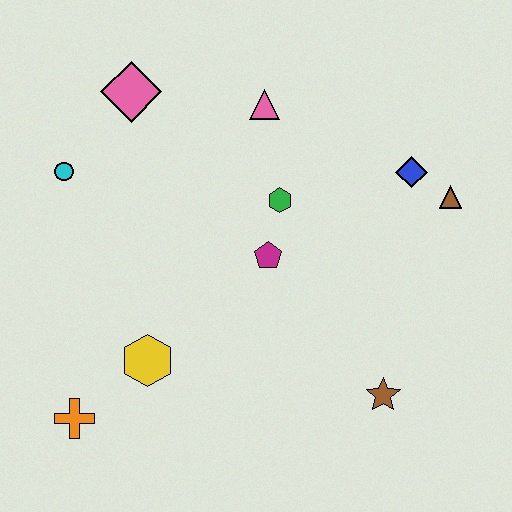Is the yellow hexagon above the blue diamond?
No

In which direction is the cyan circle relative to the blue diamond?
The cyan circle is to the left of the blue diamond.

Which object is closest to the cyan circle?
The pink diamond is closest to the cyan circle.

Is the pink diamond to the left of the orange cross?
No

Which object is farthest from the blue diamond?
The orange cross is farthest from the blue diamond.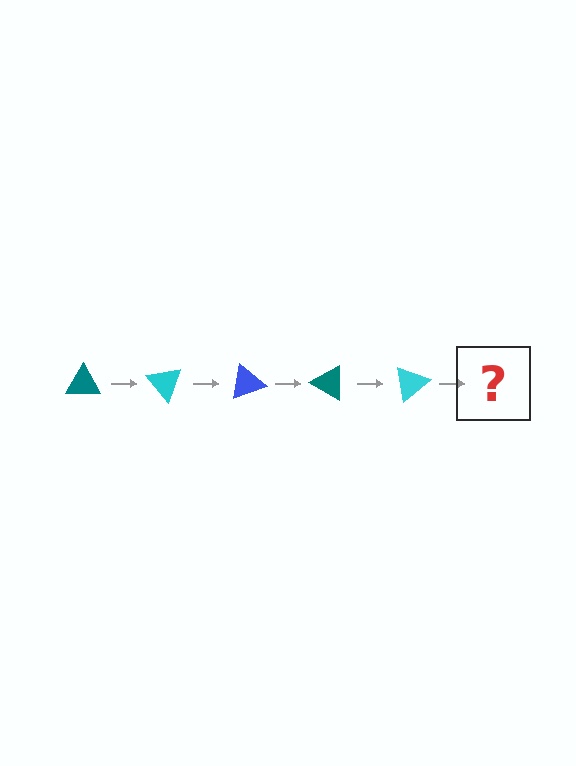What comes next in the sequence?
The next element should be a blue triangle, rotated 250 degrees from the start.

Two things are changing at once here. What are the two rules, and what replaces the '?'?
The two rules are that it rotates 50 degrees each step and the color cycles through teal, cyan, and blue. The '?' should be a blue triangle, rotated 250 degrees from the start.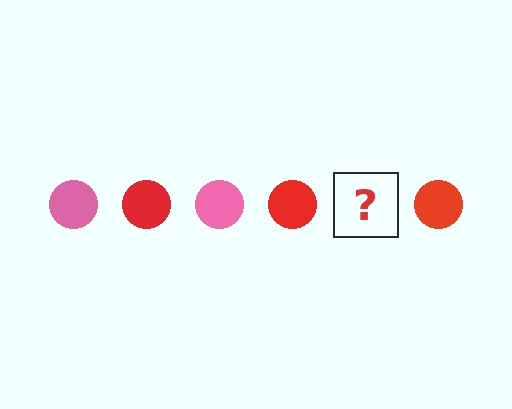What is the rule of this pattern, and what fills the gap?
The rule is that the pattern cycles through pink, red circles. The gap should be filled with a pink circle.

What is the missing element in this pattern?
The missing element is a pink circle.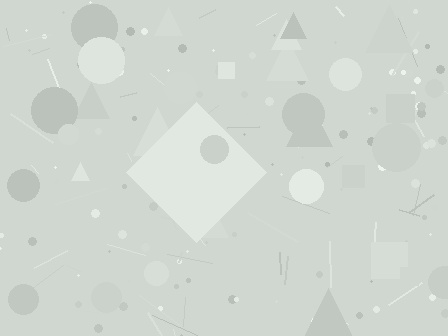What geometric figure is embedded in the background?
A diamond is embedded in the background.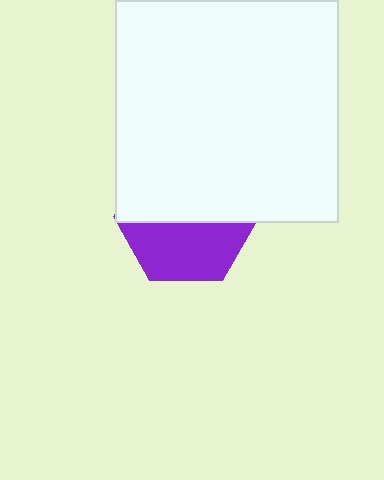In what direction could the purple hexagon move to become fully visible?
The purple hexagon could move down. That would shift it out from behind the white square entirely.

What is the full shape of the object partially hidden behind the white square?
The partially hidden object is a purple hexagon.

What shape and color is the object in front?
The object in front is a white square.